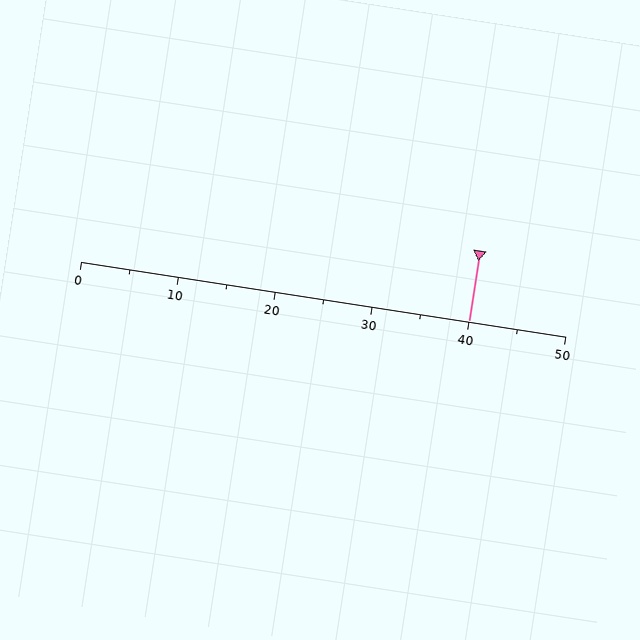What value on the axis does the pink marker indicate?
The marker indicates approximately 40.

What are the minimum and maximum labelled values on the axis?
The axis runs from 0 to 50.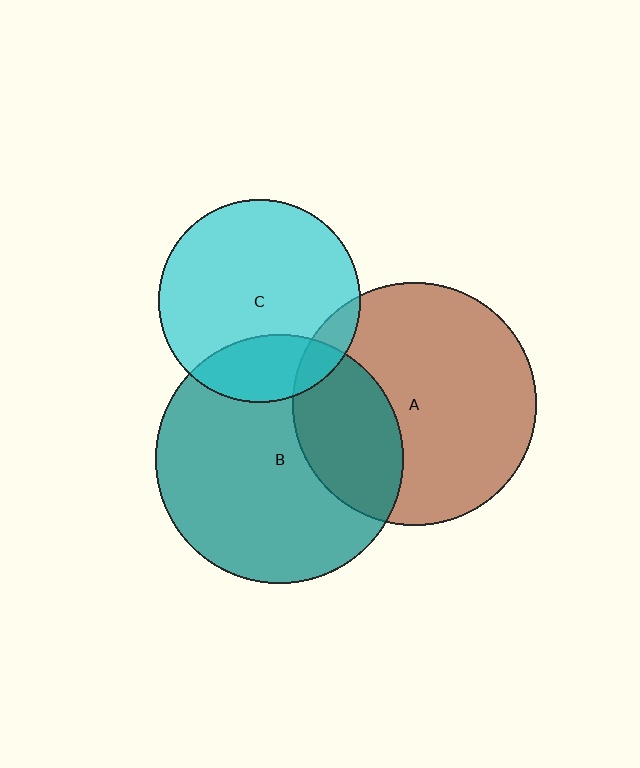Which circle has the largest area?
Circle B (teal).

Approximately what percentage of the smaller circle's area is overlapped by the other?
Approximately 20%.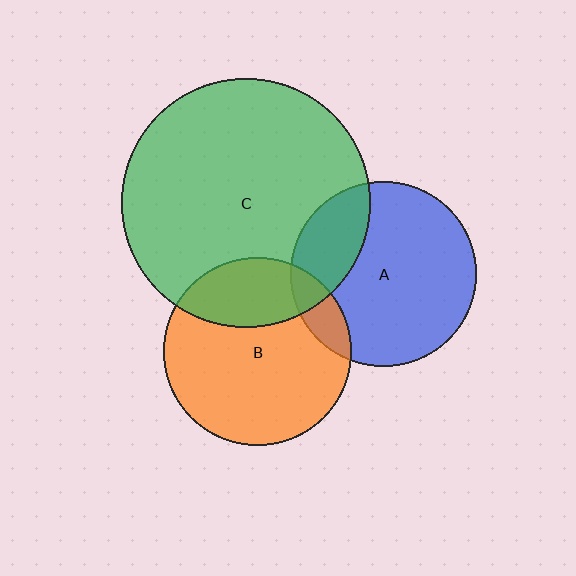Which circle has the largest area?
Circle C (green).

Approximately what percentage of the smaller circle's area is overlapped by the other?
Approximately 25%.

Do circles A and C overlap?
Yes.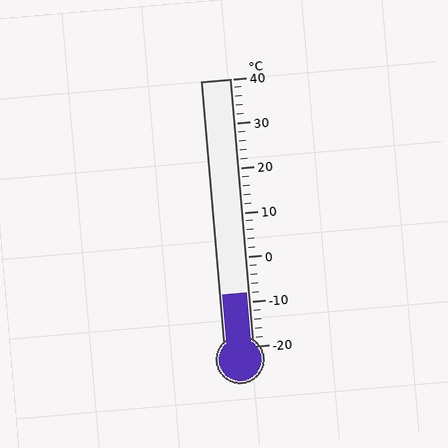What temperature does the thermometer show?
The thermometer shows approximately -8°C.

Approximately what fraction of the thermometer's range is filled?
The thermometer is filled to approximately 20% of its range.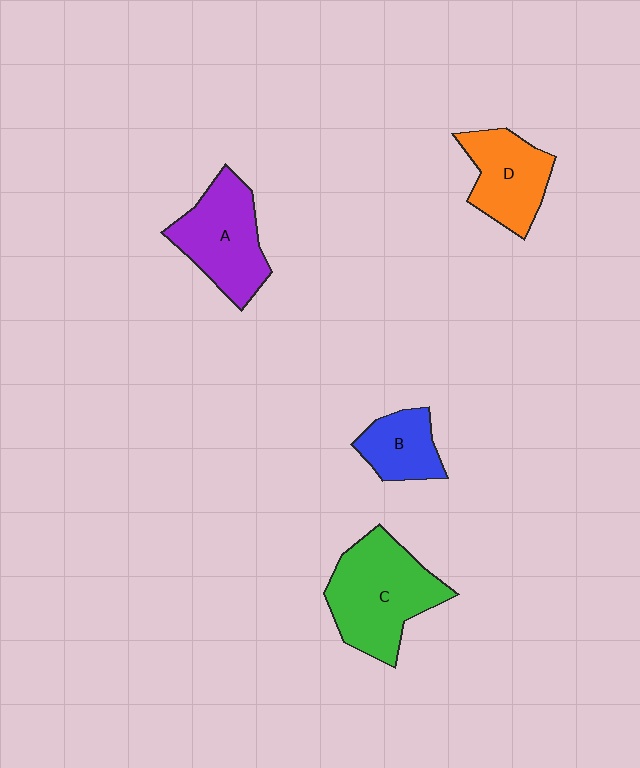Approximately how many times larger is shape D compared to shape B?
Approximately 1.4 times.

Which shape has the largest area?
Shape C (green).